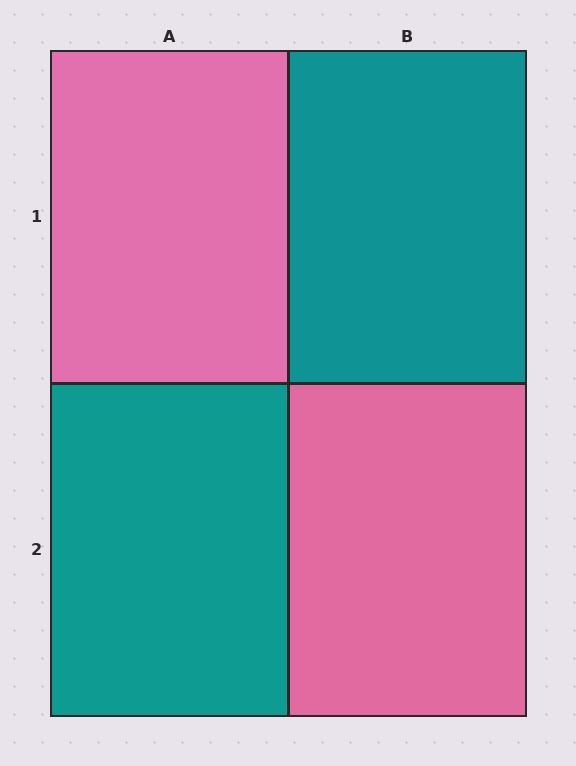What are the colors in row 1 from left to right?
Pink, teal.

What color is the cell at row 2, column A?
Teal.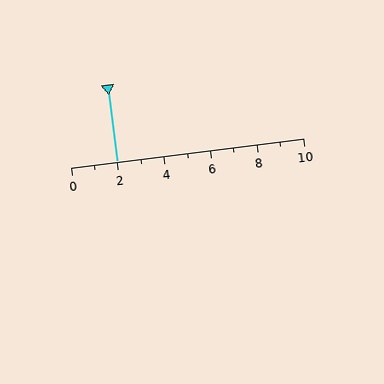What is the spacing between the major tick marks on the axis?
The major ticks are spaced 2 apart.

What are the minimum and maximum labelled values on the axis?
The axis runs from 0 to 10.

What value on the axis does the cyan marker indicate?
The marker indicates approximately 2.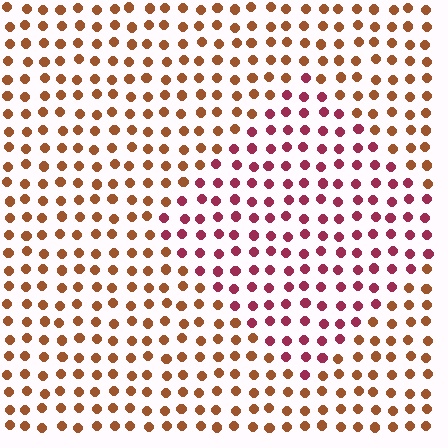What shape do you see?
I see a diamond.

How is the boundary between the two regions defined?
The boundary is defined purely by a slight shift in hue (about 43 degrees). Spacing, size, and orientation are identical on both sides.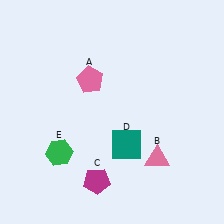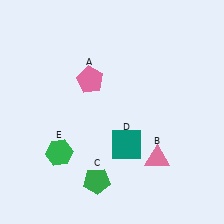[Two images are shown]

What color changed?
The pentagon (C) changed from magenta in Image 1 to green in Image 2.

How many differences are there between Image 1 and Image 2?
There is 1 difference between the two images.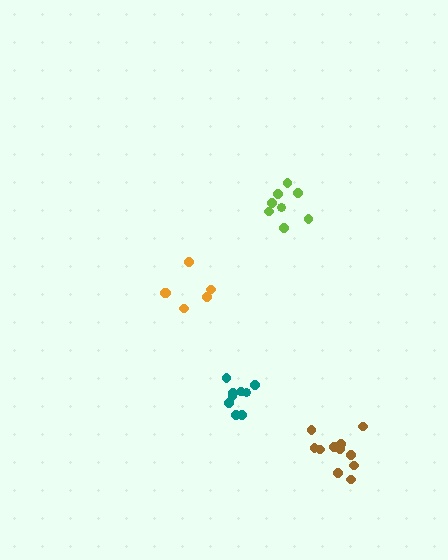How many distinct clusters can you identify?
There are 4 distinct clusters.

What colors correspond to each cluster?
The clusters are colored: lime, brown, orange, teal.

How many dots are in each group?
Group 1: 8 dots, Group 2: 11 dots, Group 3: 6 dots, Group 4: 9 dots (34 total).